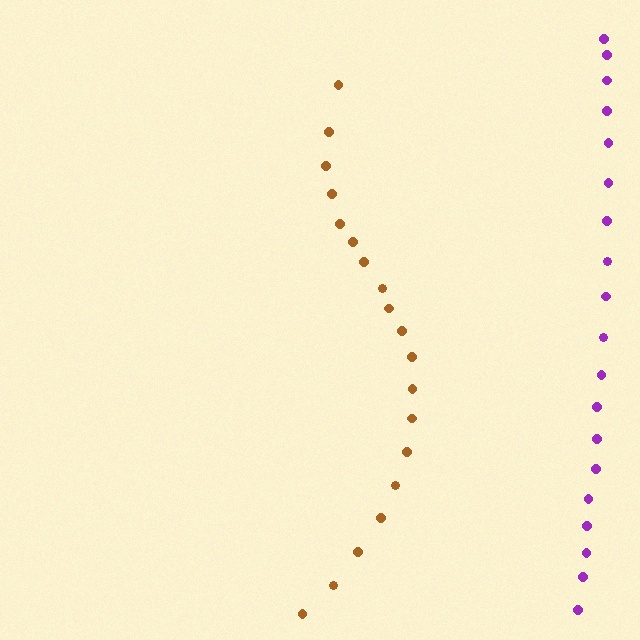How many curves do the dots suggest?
There are 2 distinct paths.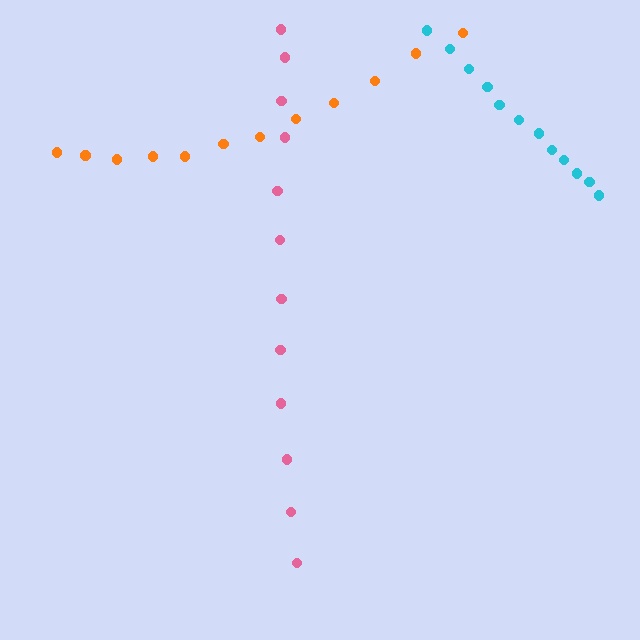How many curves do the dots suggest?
There are 3 distinct paths.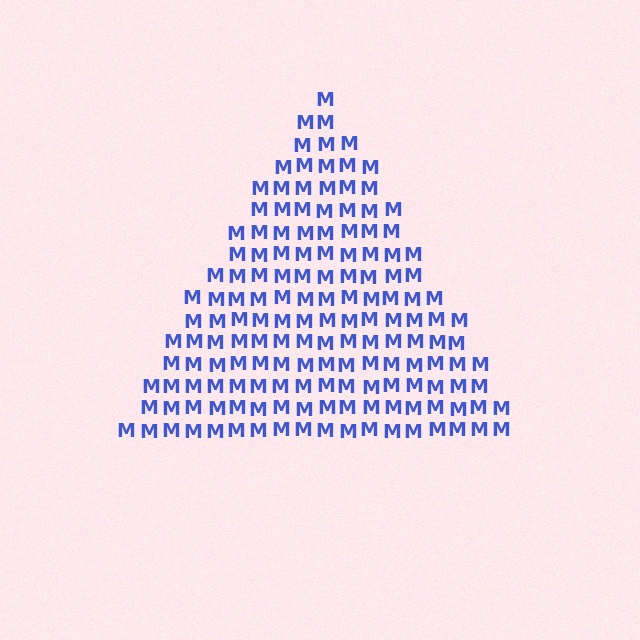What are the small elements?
The small elements are letter M's.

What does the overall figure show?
The overall figure shows a triangle.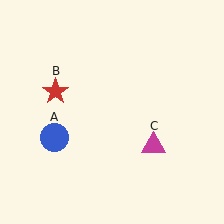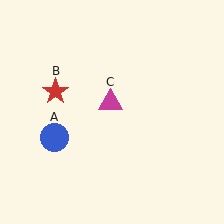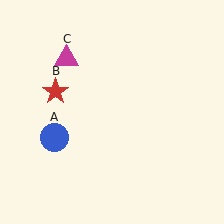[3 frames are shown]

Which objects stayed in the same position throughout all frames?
Blue circle (object A) and red star (object B) remained stationary.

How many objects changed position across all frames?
1 object changed position: magenta triangle (object C).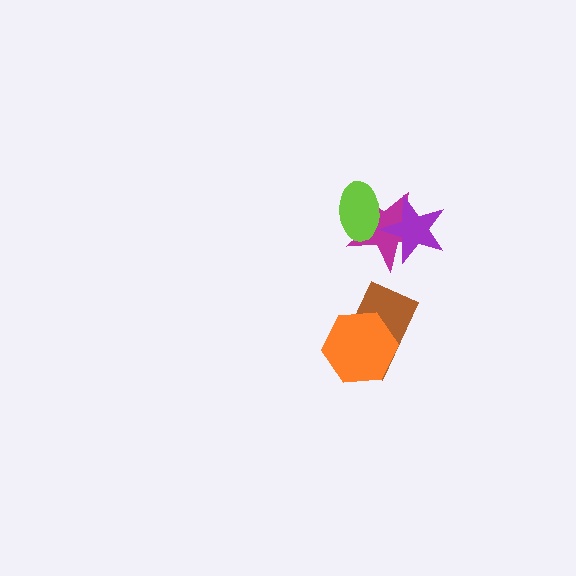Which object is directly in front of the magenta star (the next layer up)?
The purple star is directly in front of the magenta star.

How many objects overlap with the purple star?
2 objects overlap with the purple star.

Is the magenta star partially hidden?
Yes, it is partially covered by another shape.